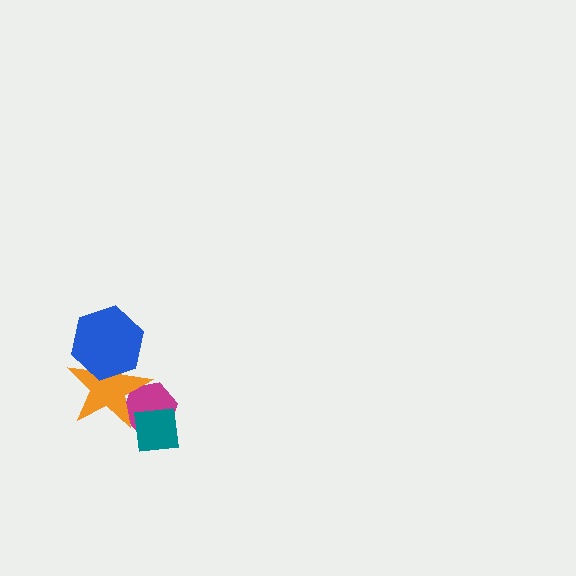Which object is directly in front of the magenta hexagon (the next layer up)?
The teal square is directly in front of the magenta hexagon.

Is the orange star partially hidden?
Yes, it is partially covered by another shape.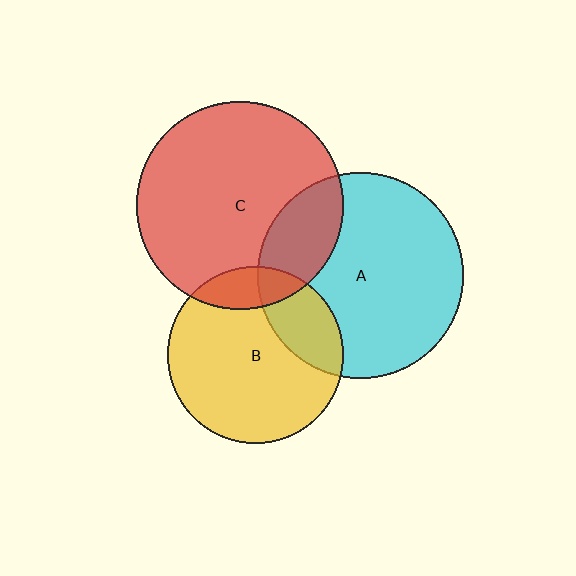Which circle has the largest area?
Circle C (red).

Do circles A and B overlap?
Yes.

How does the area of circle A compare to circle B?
Approximately 1.4 times.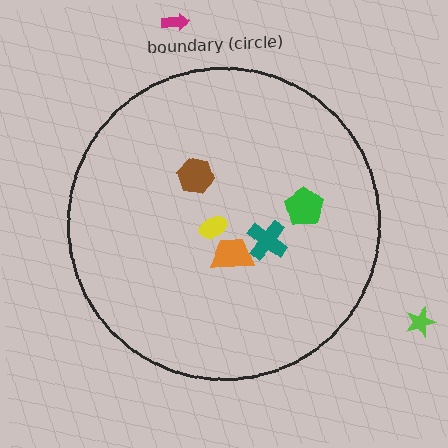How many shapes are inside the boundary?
5 inside, 2 outside.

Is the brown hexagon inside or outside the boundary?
Inside.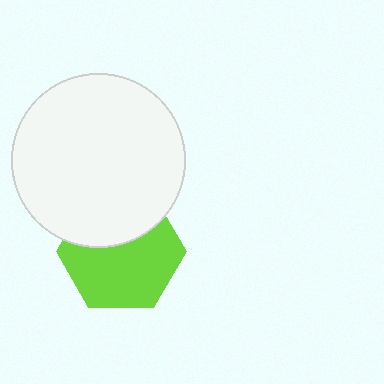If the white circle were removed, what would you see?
You would see the complete lime hexagon.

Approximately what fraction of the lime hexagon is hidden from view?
Roughly 36% of the lime hexagon is hidden behind the white circle.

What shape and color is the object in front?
The object in front is a white circle.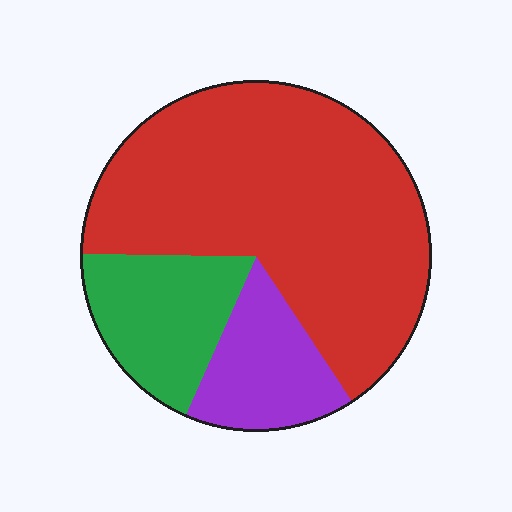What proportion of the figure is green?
Green covers around 20% of the figure.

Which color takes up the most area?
Red, at roughly 65%.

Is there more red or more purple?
Red.